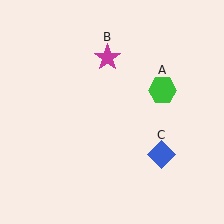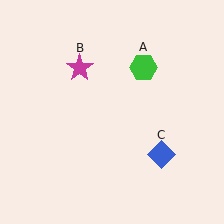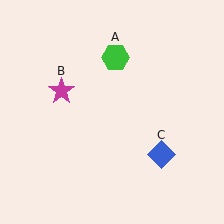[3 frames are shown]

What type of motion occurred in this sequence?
The green hexagon (object A), magenta star (object B) rotated counterclockwise around the center of the scene.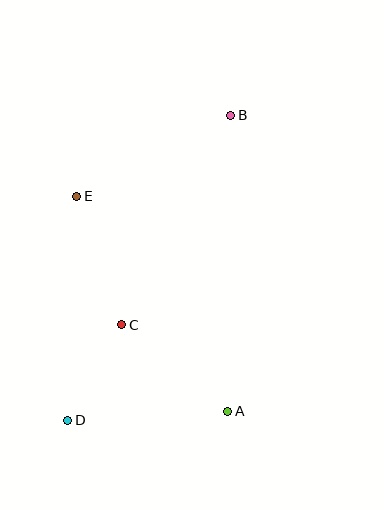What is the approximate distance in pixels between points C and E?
The distance between C and E is approximately 136 pixels.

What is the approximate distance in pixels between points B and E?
The distance between B and E is approximately 174 pixels.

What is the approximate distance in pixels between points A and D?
The distance between A and D is approximately 160 pixels.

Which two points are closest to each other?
Points C and D are closest to each other.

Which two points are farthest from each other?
Points B and D are farthest from each other.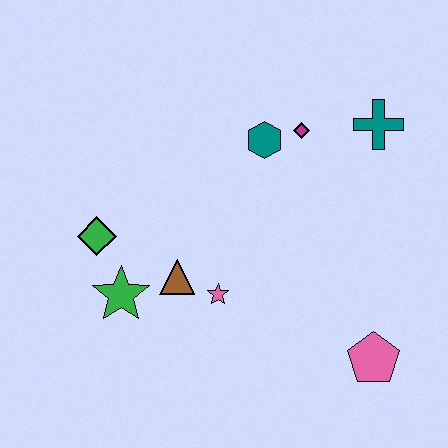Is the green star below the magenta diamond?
Yes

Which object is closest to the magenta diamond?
The teal hexagon is closest to the magenta diamond.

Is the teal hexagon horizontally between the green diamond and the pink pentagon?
Yes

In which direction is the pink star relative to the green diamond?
The pink star is to the right of the green diamond.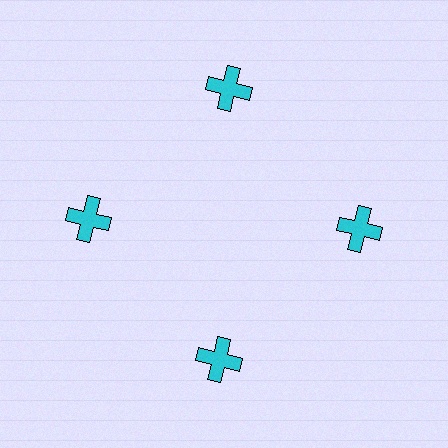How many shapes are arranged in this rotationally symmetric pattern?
There are 4 shapes, arranged in 4 groups of 1.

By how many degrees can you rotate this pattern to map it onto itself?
The pattern maps onto itself every 90 degrees of rotation.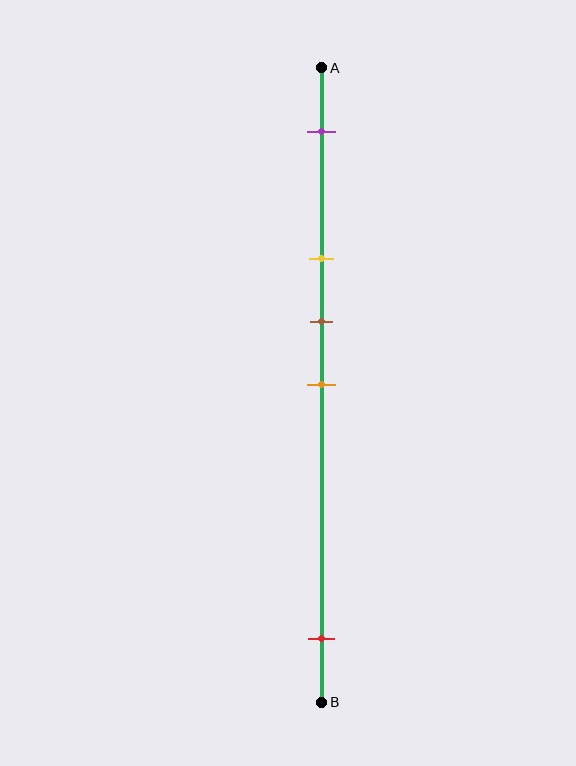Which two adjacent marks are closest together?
The brown and orange marks are the closest adjacent pair.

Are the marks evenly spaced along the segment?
No, the marks are not evenly spaced.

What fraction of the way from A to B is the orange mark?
The orange mark is approximately 50% (0.5) of the way from A to B.